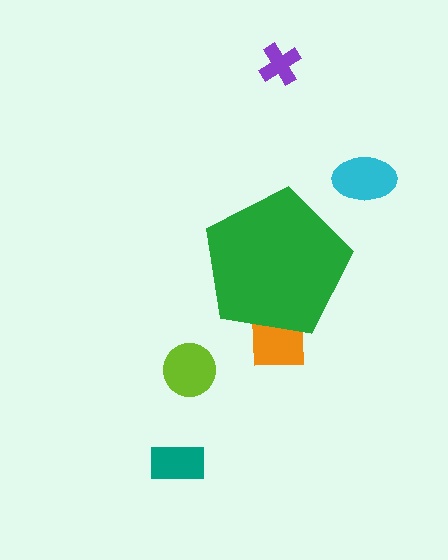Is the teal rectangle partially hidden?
No, the teal rectangle is fully visible.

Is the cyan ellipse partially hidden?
No, the cyan ellipse is fully visible.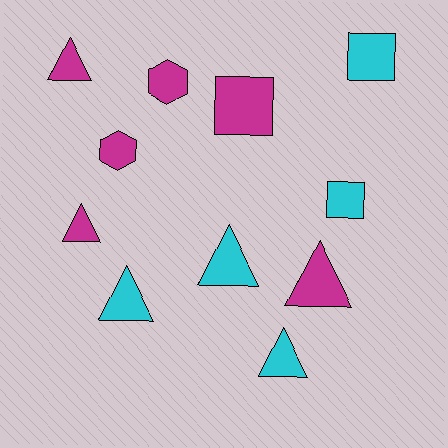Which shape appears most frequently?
Triangle, with 6 objects.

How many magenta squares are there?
There is 1 magenta square.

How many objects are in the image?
There are 11 objects.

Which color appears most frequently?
Magenta, with 6 objects.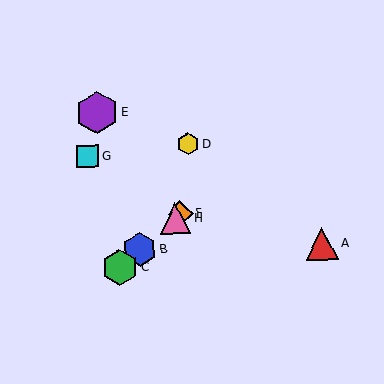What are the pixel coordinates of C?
Object C is at (120, 268).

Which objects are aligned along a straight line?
Objects B, C, F, H are aligned along a straight line.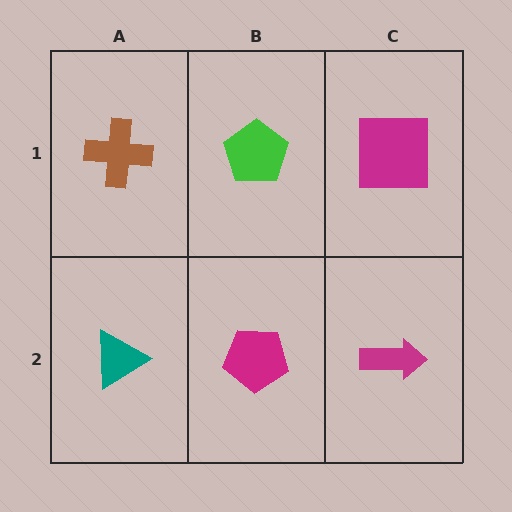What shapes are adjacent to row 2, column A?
A brown cross (row 1, column A), a magenta pentagon (row 2, column B).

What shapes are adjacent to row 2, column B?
A green pentagon (row 1, column B), a teal triangle (row 2, column A), a magenta arrow (row 2, column C).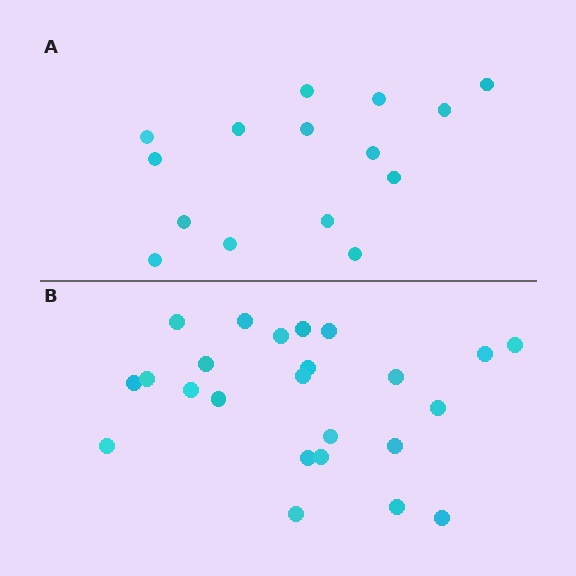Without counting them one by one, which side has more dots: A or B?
Region B (the bottom region) has more dots.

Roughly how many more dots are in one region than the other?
Region B has roughly 8 or so more dots than region A.